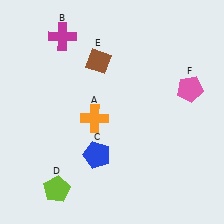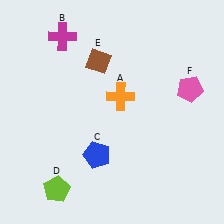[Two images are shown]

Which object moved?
The orange cross (A) moved right.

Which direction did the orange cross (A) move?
The orange cross (A) moved right.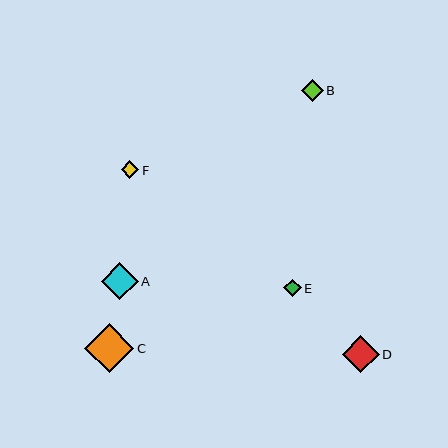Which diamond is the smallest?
Diamond E is the smallest with a size of approximately 18 pixels.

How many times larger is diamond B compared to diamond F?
Diamond B is approximately 1.2 times the size of diamond F.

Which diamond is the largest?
Diamond C is the largest with a size of approximately 49 pixels.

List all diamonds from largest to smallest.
From largest to smallest: C, A, D, B, F, E.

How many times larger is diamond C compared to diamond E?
Diamond C is approximately 2.8 times the size of diamond E.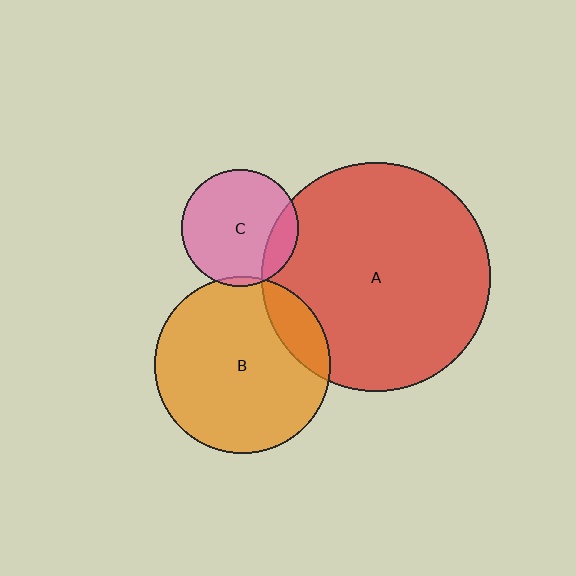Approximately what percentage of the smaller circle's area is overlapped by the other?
Approximately 15%.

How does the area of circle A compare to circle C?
Approximately 3.8 times.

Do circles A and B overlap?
Yes.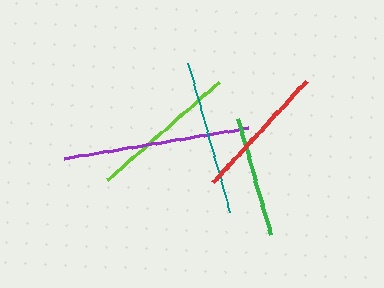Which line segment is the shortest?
The green line is the shortest at approximately 121 pixels.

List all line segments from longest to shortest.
From longest to shortest: purple, teal, lime, red, green.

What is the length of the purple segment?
The purple segment is approximately 186 pixels long.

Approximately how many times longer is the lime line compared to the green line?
The lime line is approximately 1.2 times the length of the green line.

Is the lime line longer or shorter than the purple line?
The purple line is longer than the lime line.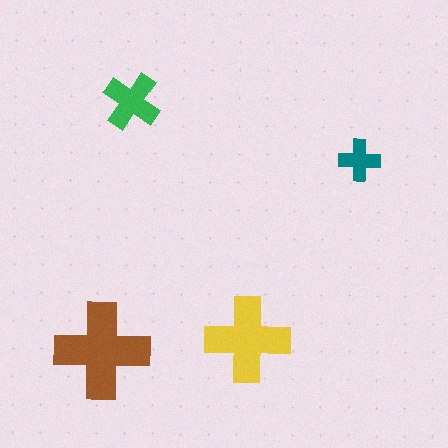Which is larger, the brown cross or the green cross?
The brown one.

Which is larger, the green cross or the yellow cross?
The yellow one.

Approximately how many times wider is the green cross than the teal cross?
About 1.5 times wider.